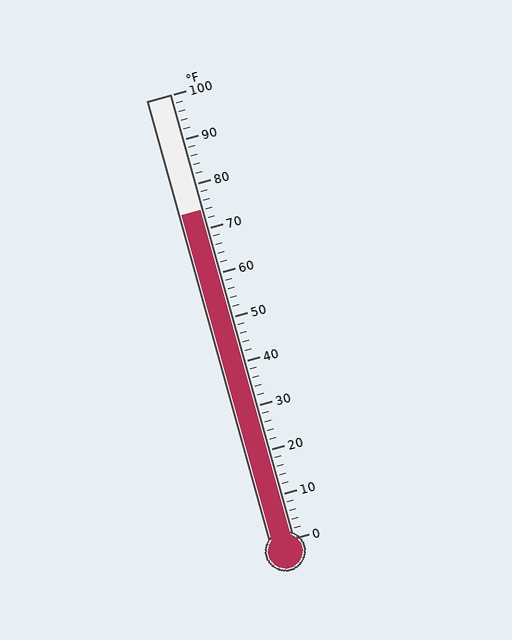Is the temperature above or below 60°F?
The temperature is above 60°F.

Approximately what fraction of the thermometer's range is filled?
The thermometer is filled to approximately 75% of its range.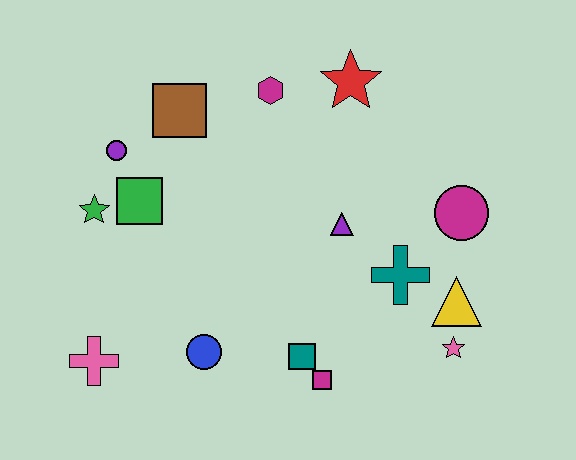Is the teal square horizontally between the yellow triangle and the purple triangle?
No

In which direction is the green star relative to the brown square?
The green star is below the brown square.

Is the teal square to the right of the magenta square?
No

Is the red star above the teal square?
Yes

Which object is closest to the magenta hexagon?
The red star is closest to the magenta hexagon.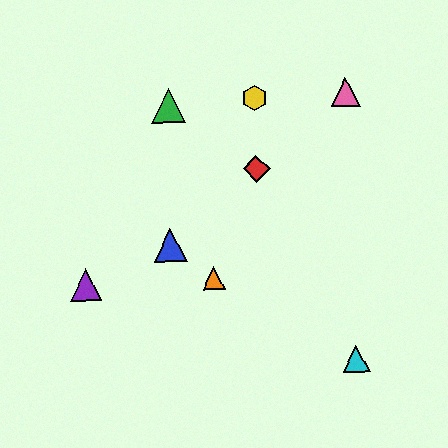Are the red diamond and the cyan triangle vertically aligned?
No, the red diamond is at x≈256 and the cyan triangle is at x≈356.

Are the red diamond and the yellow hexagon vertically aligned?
Yes, both are at x≈256.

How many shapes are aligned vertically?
2 shapes (the red diamond, the yellow hexagon) are aligned vertically.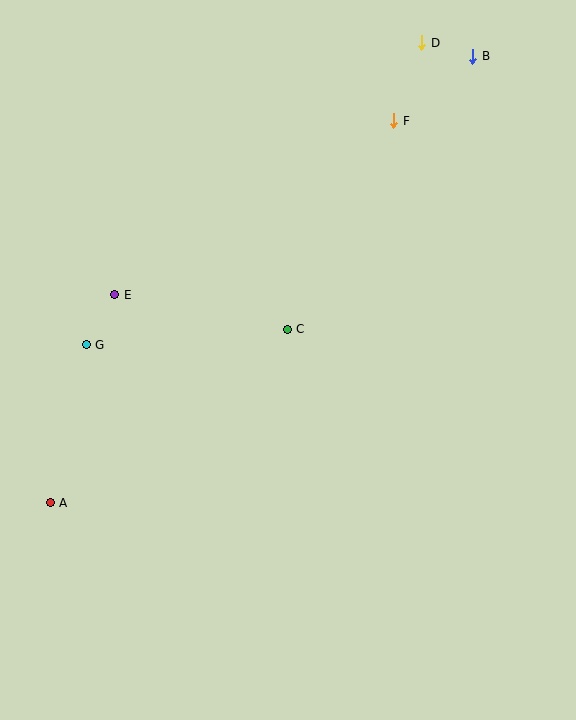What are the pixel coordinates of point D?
Point D is at (422, 43).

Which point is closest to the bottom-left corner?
Point A is closest to the bottom-left corner.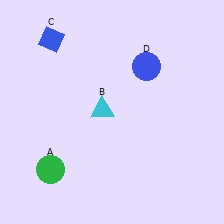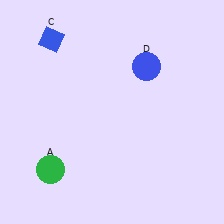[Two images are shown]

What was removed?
The cyan triangle (B) was removed in Image 2.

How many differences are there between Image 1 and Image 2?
There is 1 difference between the two images.